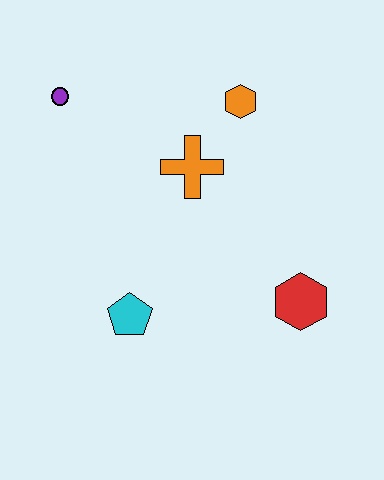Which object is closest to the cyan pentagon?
The orange cross is closest to the cyan pentagon.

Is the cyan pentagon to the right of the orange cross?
No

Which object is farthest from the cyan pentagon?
The orange hexagon is farthest from the cyan pentagon.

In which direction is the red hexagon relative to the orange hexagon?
The red hexagon is below the orange hexagon.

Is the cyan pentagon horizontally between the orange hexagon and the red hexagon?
No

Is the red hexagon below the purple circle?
Yes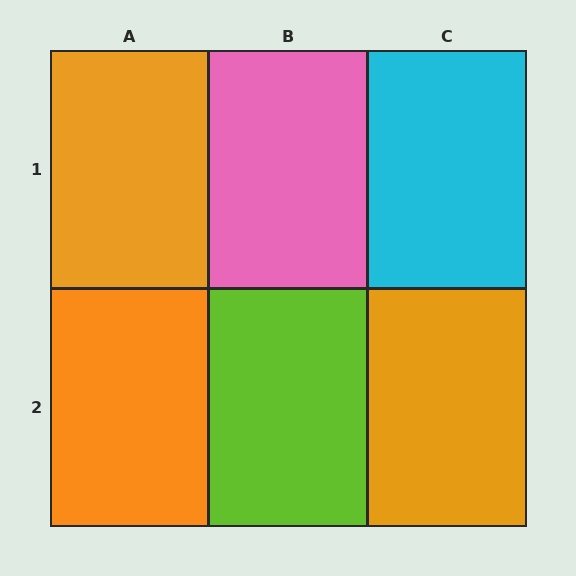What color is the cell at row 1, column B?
Pink.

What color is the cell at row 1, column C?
Cyan.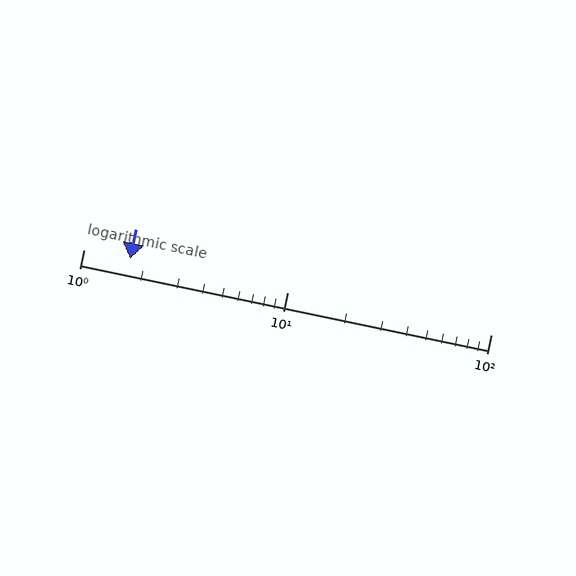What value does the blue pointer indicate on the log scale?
The pointer indicates approximately 1.7.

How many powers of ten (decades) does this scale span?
The scale spans 2 decades, from 1 to 100.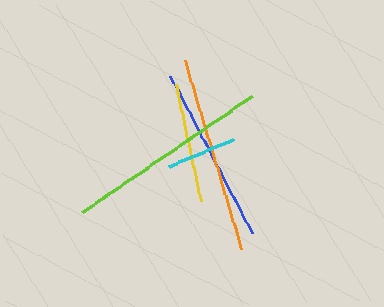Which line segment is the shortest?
The cyan line is the shortest at approximately 70 pixels.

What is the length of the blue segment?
The blue segment is approximately 178 pixels long.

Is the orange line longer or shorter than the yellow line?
The orange line is longer than the yellow line.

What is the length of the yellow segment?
The yellow segment is approximately 120 pixels long.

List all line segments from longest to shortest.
From longest to shortest: lime, orange, blue, yellow, cyan.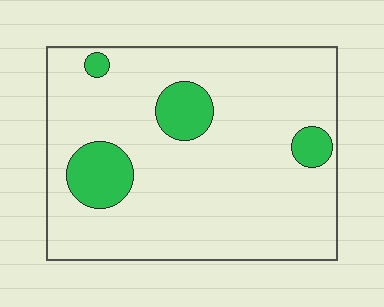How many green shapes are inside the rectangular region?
4.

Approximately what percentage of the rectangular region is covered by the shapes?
Approximately 15%.